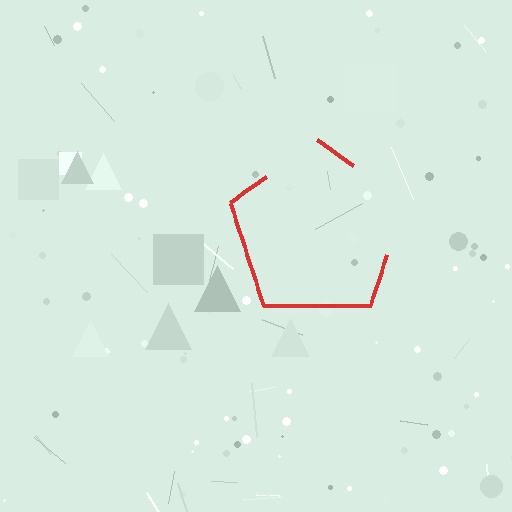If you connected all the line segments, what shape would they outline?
They would outline a pentagon.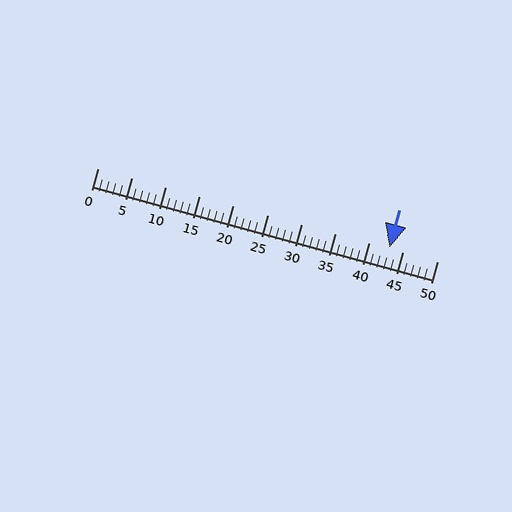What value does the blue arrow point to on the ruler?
The blue arrow points to approximately 43.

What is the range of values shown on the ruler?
The ruler shows values from 0 to 50.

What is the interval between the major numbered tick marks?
The major tick marks are spaced 5 units apart.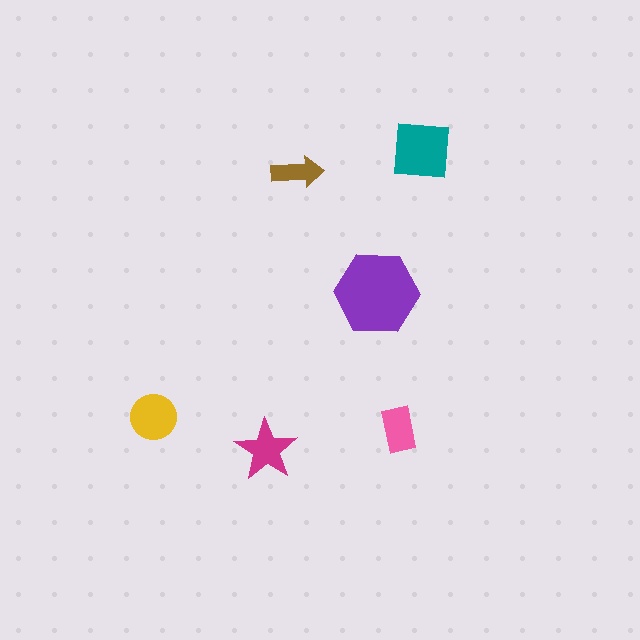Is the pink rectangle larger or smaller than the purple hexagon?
Smaller.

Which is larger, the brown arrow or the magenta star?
The magenta star.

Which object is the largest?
The purple hexagon.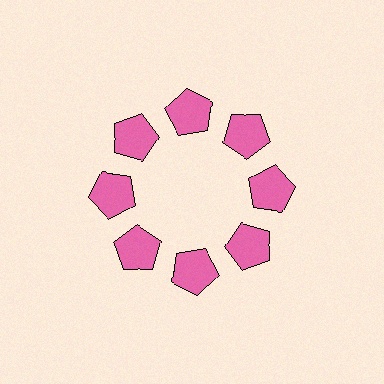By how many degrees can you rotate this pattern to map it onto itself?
The pattern maps onto itself every 45 degrees of rotation.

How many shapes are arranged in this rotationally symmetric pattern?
There are 8 shapes, arranged in 8 groups of 1.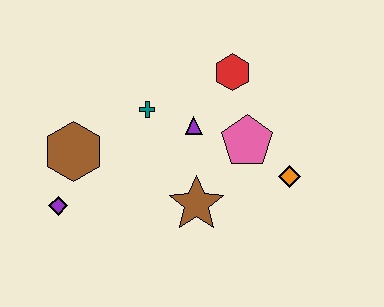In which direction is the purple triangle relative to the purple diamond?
The purple triangle is to the right of the purple diamond.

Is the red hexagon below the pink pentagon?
No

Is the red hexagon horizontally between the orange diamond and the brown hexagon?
Yes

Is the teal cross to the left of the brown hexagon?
No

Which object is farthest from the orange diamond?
The purple diamond is farthest from the orange diamond.